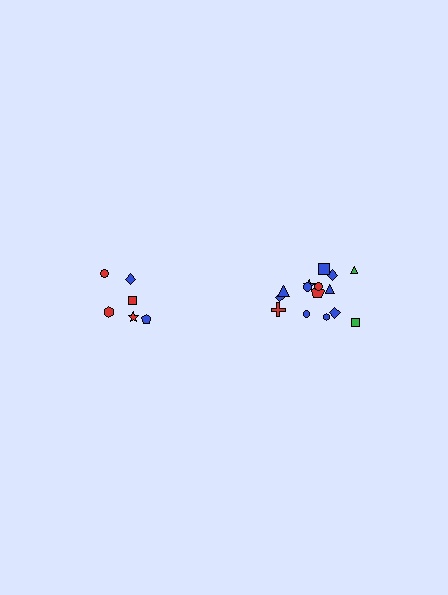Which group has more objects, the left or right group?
The right group.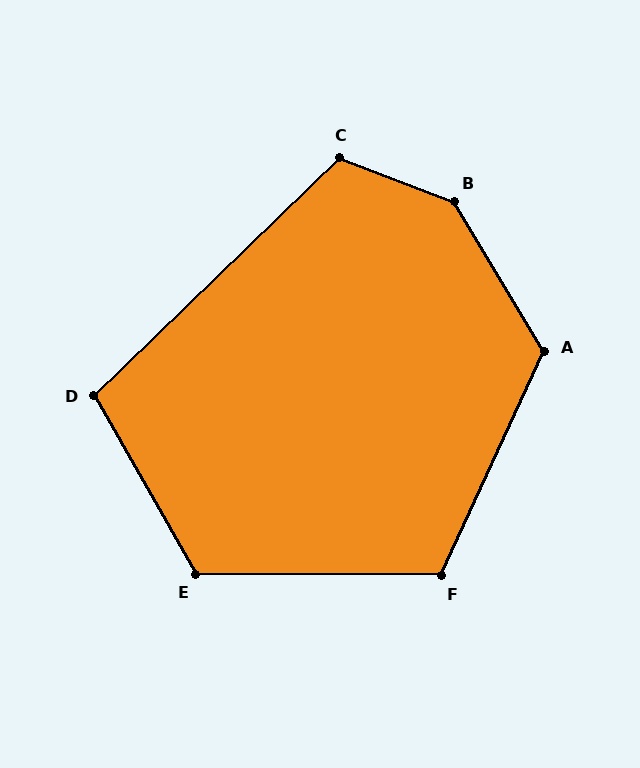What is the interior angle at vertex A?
Approximately 124 degrees (obtuse).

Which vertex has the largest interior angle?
B, at approximately 142 degrees.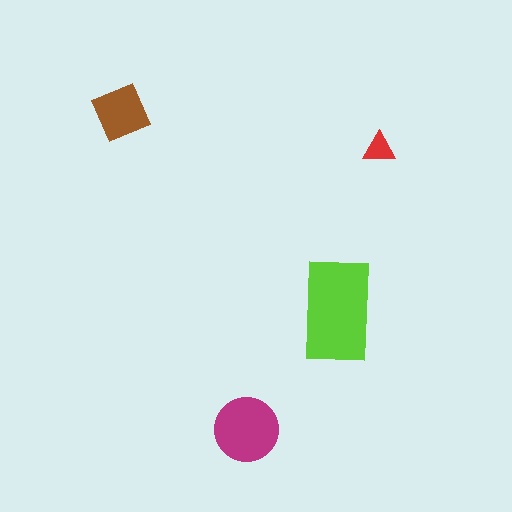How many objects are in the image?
There are 4 objects in the image.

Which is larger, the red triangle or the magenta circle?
The magenta circle.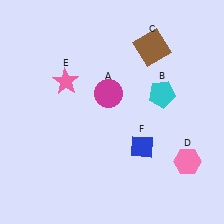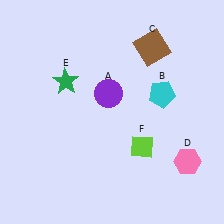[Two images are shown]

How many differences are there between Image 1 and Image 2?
There are 3 differences between the two images.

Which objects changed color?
A changed from magenta to purple. E changed from pink to green. F changed from blue to lime.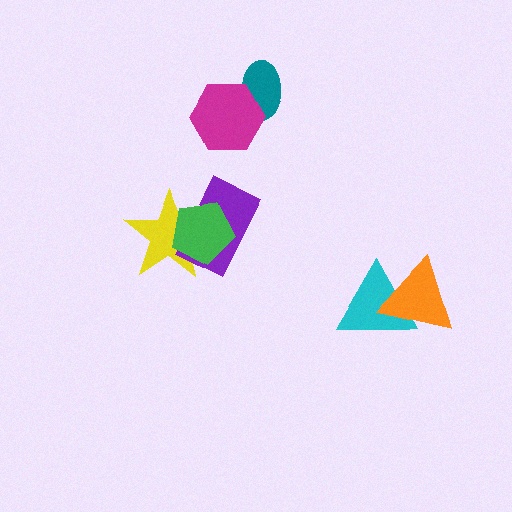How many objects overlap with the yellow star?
2 objects overlap with the yellow star.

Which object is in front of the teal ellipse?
The magenta hexagon is in front of the teal ellipse.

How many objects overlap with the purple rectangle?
2 objects overlap with the purple rectangle.